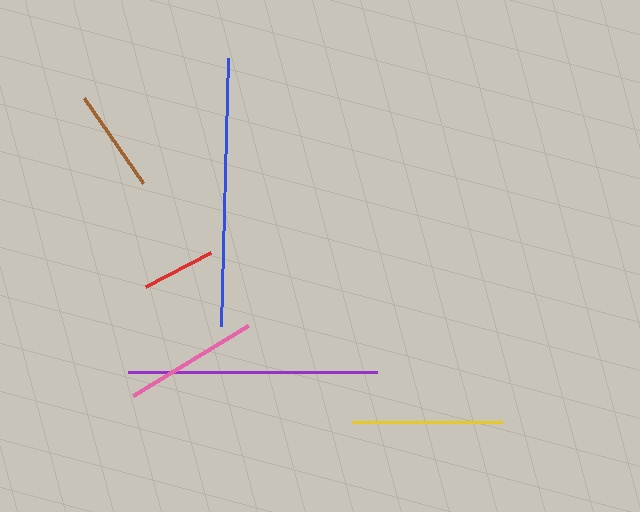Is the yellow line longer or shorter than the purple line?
The purple line is longer than the yellow line.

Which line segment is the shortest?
The red line is the shortest at approximately 73 pixels.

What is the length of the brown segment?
The brown segment is approximately 103 pixels long.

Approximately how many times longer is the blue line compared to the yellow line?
The blue line is approximately 1.8 times the length of the yellow line.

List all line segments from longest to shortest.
From longest to shortest: blue, purple, yellow, pink, brown, red.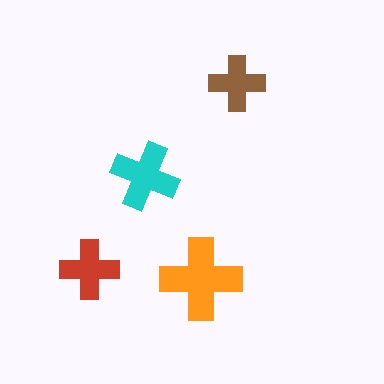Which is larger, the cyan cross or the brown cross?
The cyan one.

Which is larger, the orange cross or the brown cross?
The orange one.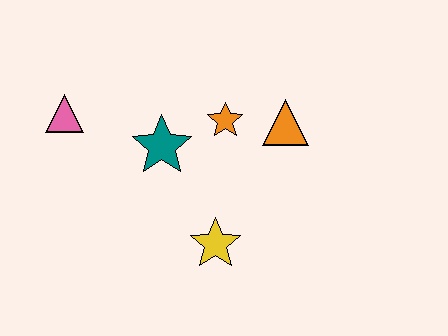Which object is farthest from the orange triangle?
The pink triangle is farthest from the orange triangle.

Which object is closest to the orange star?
The orange triangle is closest to the orange star.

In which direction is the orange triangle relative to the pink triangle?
The orange triangle is to the right of the pink triangle.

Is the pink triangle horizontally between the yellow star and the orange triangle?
No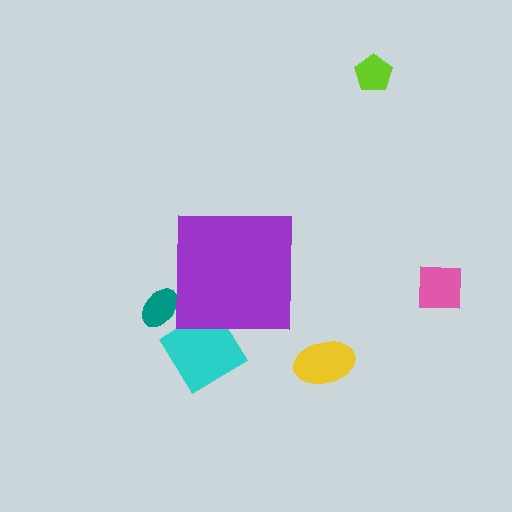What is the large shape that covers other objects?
A purple square.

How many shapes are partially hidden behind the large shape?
2 shapes are partially hidden.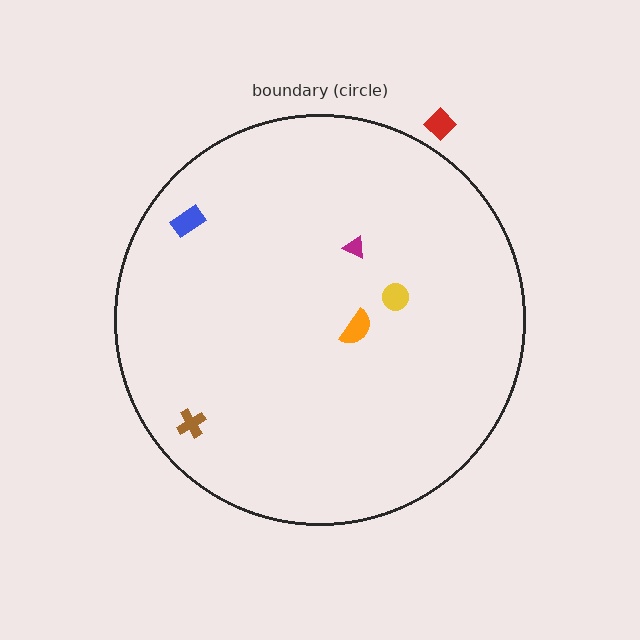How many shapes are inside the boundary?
5 inside, 1 outside.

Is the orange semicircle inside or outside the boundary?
Inside.